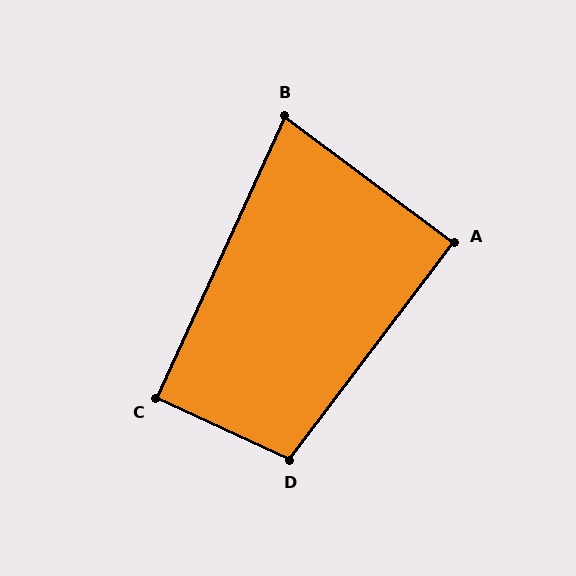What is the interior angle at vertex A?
Approximately 90 degrees (approximately right).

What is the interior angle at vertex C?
Approximately 90 degrees (approximately right).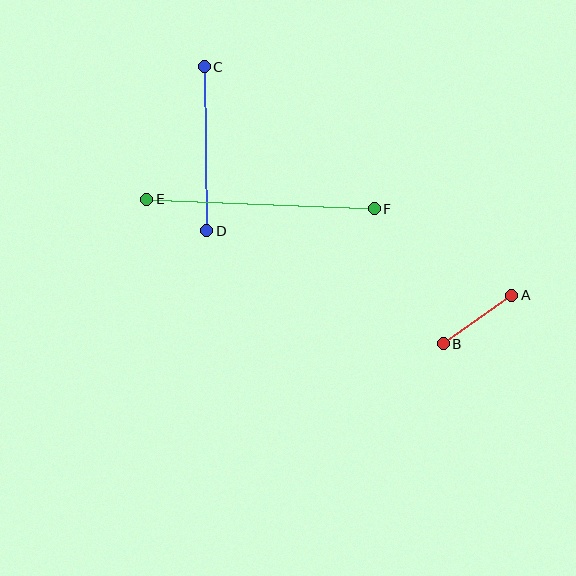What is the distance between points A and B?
The distance is approximately 84 pixels.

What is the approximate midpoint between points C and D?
The midpoint is at approximately (205, 149) pixels.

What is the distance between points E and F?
The distance is approximately 228 pixels.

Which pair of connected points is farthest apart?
Points E and F are farthest apart.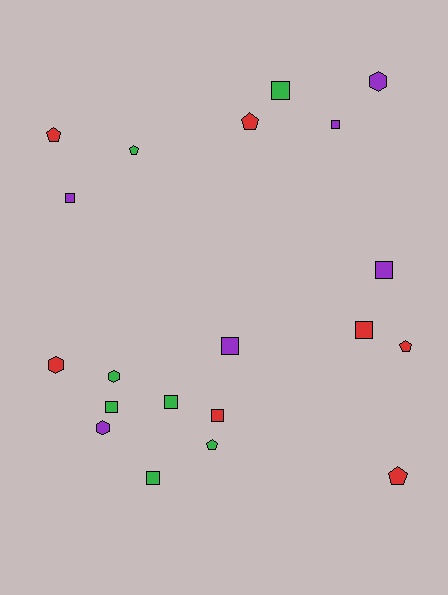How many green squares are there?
There are 4 green squares.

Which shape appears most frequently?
Square, with 10 objects.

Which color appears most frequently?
Red, with 7 objects.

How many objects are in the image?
There are 20 objects.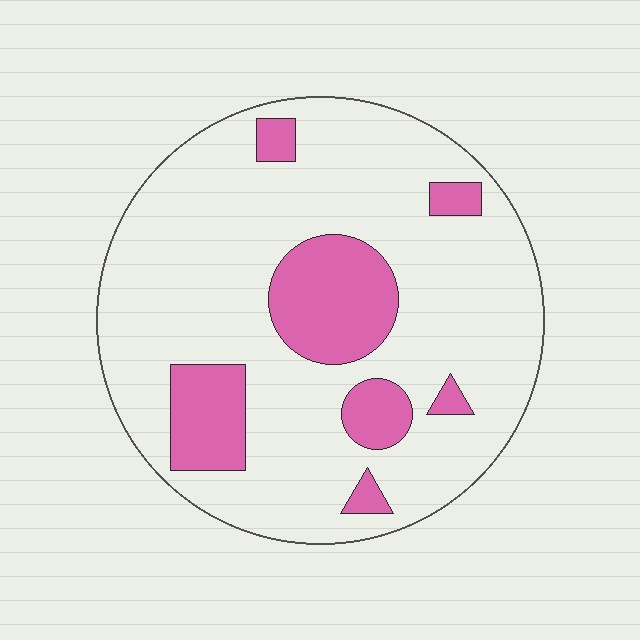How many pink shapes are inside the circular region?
7.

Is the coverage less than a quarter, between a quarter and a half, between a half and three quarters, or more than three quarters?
Less than a quarter.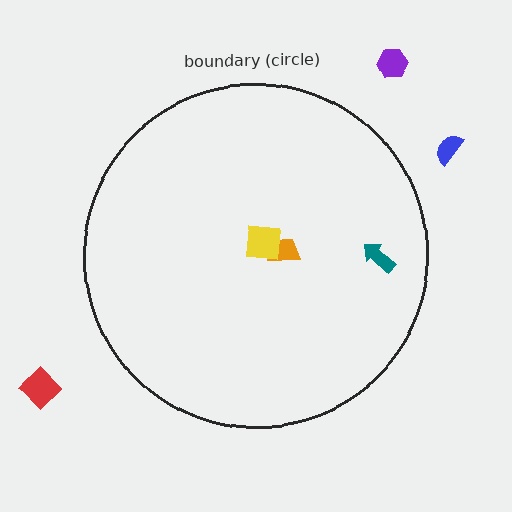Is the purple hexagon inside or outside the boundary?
Outside.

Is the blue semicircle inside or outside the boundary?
Outside.